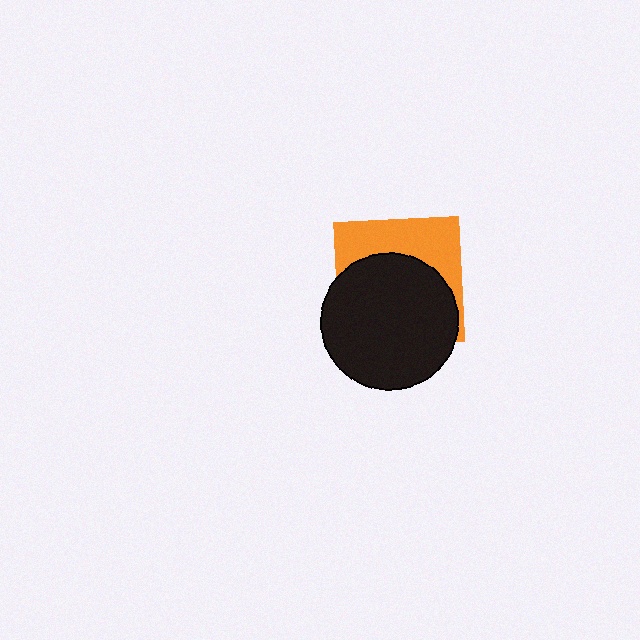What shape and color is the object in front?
The object in front is a black circle.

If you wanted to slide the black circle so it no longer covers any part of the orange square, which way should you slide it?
Slide it down — that is the most direct way to separate the two shapes.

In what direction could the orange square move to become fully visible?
The orange square could move up. That would shift it out from behind the black circle entirely.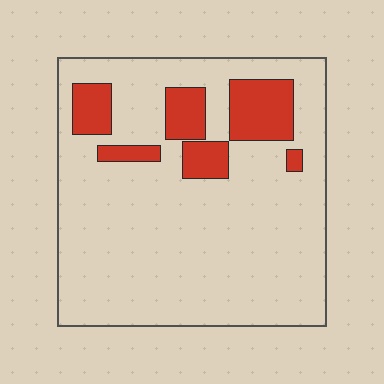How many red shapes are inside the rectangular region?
6.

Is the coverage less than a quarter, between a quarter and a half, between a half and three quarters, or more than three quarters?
Less than a quarter.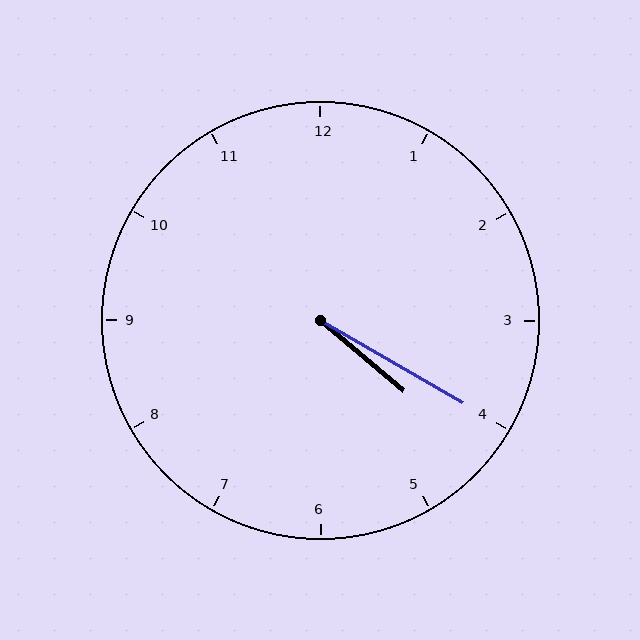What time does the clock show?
4:20.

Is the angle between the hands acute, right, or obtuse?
It is acute.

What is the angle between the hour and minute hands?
Approximately 10 degrees.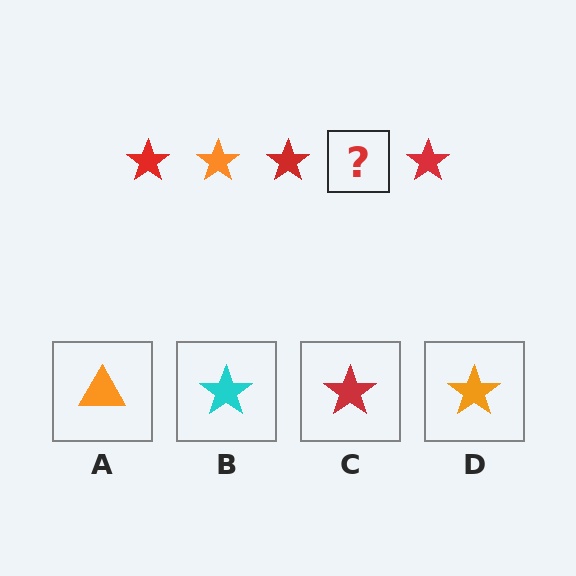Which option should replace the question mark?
Option D.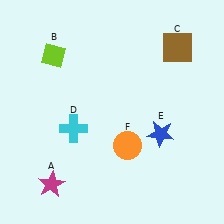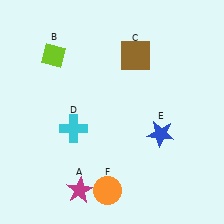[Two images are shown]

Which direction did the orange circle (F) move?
The orange circle (F) moved down.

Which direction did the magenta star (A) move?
The magenta star (A) moved right.